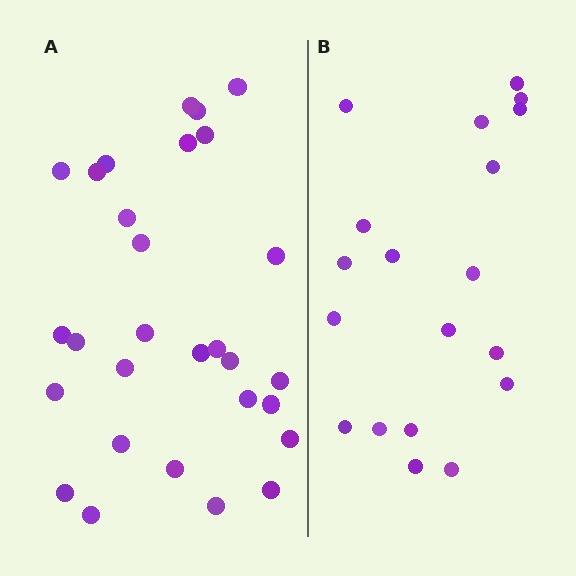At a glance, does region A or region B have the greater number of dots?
Region A (the left region) has more dots.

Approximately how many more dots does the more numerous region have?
Region A has roughly 10 or so more dots than region B.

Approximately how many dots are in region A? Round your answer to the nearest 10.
About 30 dots. (The exact count is 29, which rounds to 30.)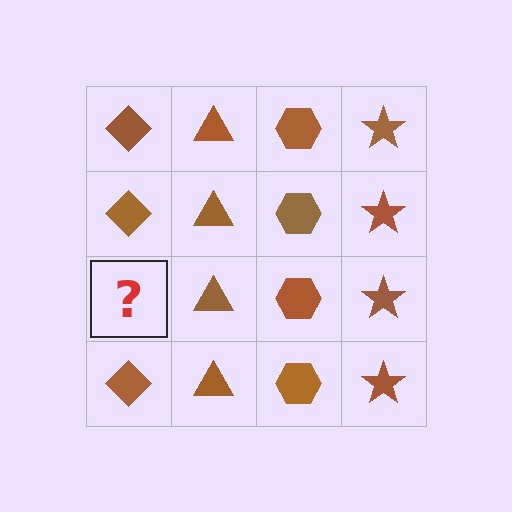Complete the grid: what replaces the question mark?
The question mark should be replaced with a brown diamond.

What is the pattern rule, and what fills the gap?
The rule is that each column has a consistent shape. The gap should be filled with a brown diamond.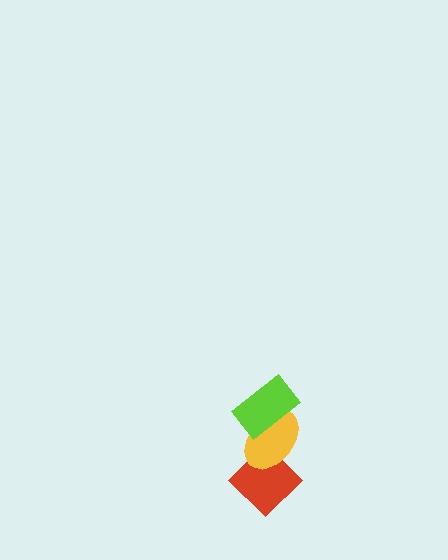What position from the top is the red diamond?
The red diamond is 3rd from the top.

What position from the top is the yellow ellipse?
The yellow ellipse is 2nd from the top.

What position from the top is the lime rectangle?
The lime rectangle is 1st from the top.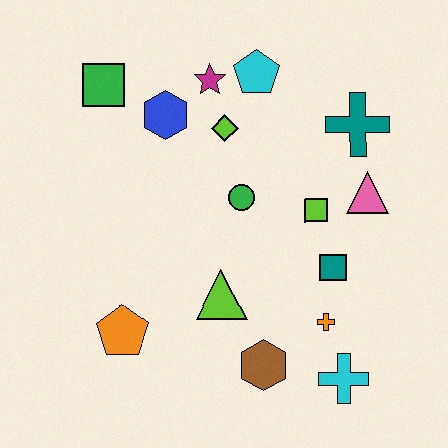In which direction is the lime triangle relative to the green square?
The lime triangle is below the green square.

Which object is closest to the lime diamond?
The magenta star is closest to the lime diamond.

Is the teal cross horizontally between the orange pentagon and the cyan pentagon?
No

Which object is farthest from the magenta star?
The cyan cross is farthest from the magenta star.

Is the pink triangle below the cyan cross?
No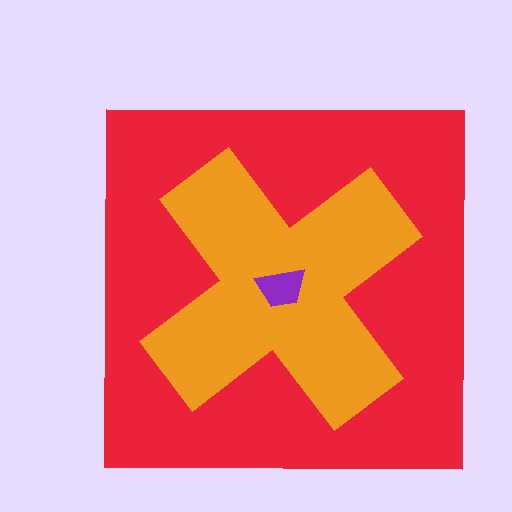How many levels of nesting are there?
3.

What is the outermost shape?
The red square.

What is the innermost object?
The purple trapezoid.